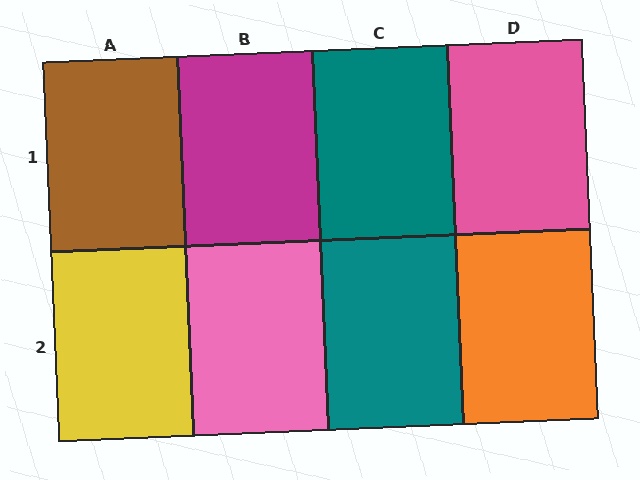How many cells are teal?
2 cells are teal.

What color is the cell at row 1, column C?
Teal.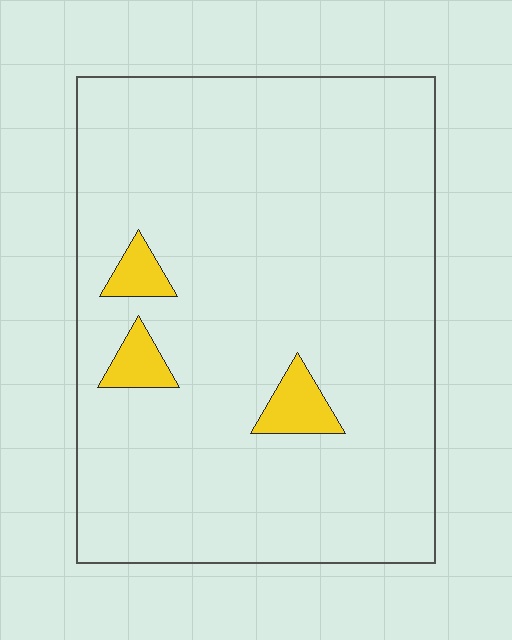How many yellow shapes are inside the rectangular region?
3.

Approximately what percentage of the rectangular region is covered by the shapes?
Approximately 5%.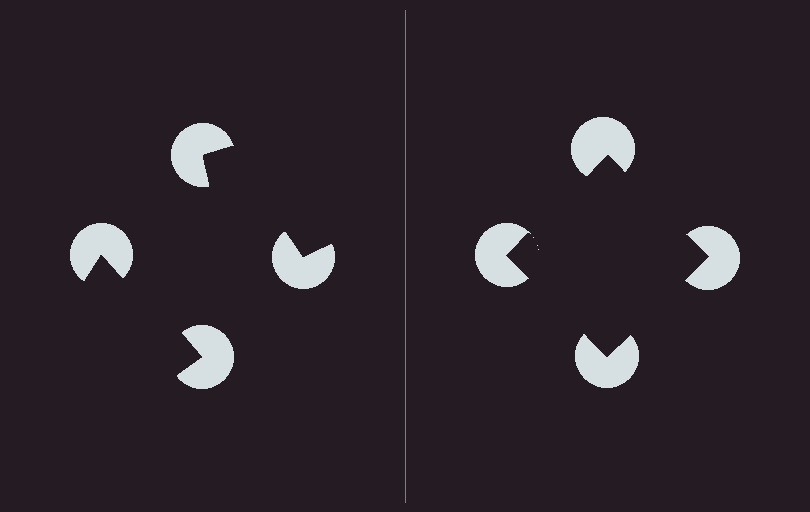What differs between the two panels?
The pac-man discs are positioned identically on both sides; only the wedge orientations differ. On the right they align to a square; on the left they are misaligned.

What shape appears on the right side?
An illusory square.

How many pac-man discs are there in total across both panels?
8 — 4 on each side.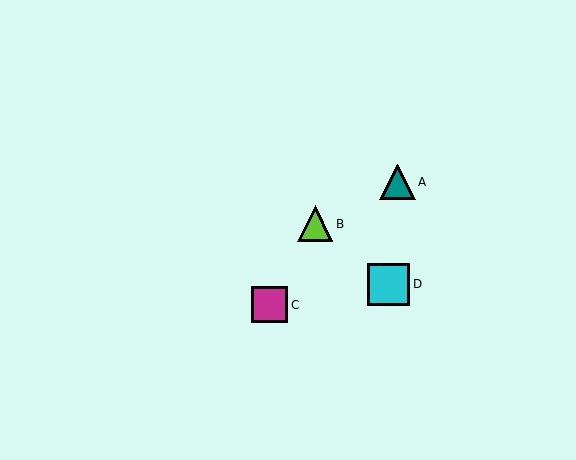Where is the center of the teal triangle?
The center of the teal triangle is at (398, 182).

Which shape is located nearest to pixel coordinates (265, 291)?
The magenta square (labeled C) at (270, 305) is nearest to that location.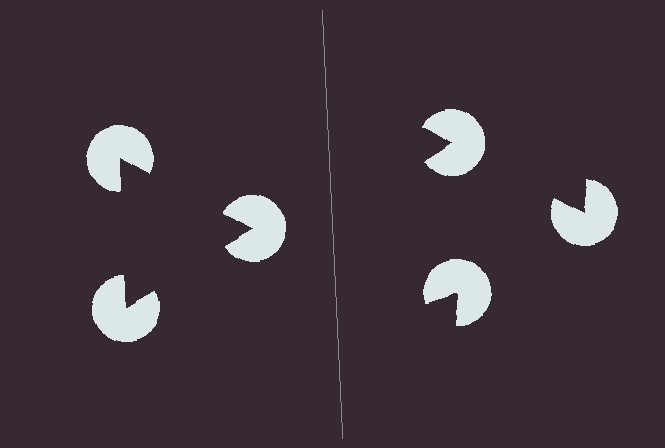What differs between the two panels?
The pac-man discs are positioned identically on both sides; only the wedge orientations differ. On the left they align to a triangle; on the right they are misaligned.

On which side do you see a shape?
An illusory triangle appears on the left side. On the right side the wedge cuts are rotated, so no coherent shape forms.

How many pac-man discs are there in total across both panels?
6 — 3 on each side.